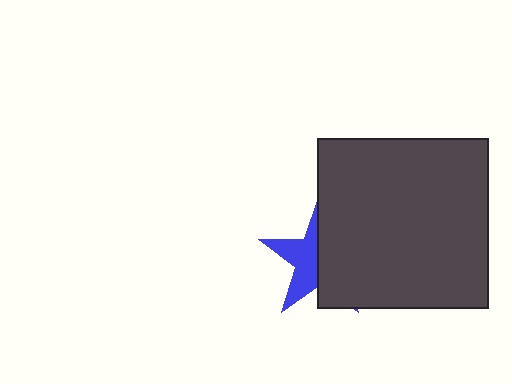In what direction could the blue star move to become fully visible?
The blue star could move left. That would shift it out from behind the dark gray square entirely.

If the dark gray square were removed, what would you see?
You would see the complete blue star.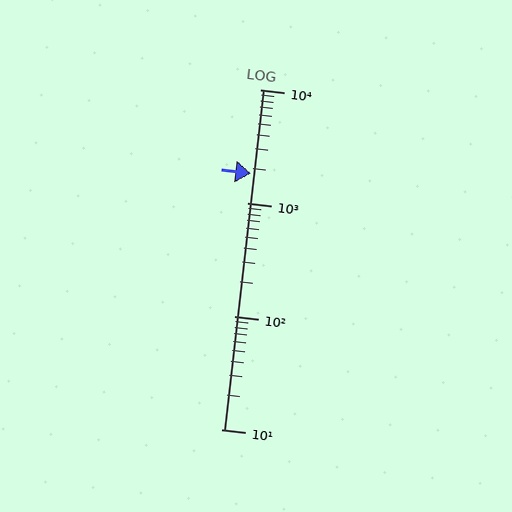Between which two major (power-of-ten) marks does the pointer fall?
The pointer is between 1000 and 10000.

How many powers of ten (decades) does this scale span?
The scale spans 3 decades, from 10 to 10000.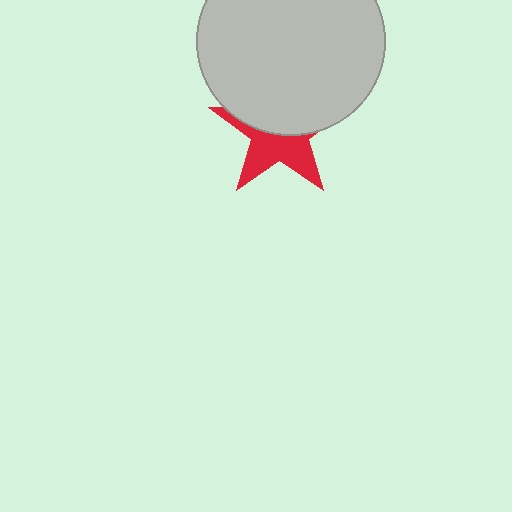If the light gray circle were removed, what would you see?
You would see the complete red star.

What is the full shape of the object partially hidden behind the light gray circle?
The partially hidden object is a red star.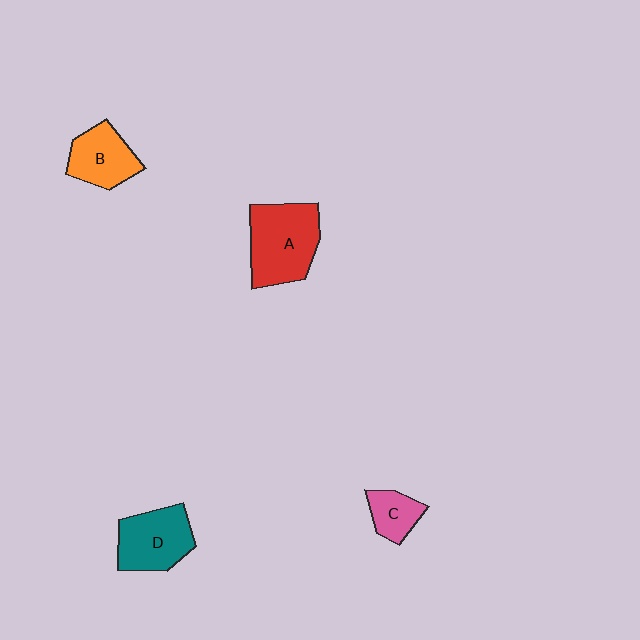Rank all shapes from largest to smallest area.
From largest to smallest: A (red), D (teal), B (orange), C (pink).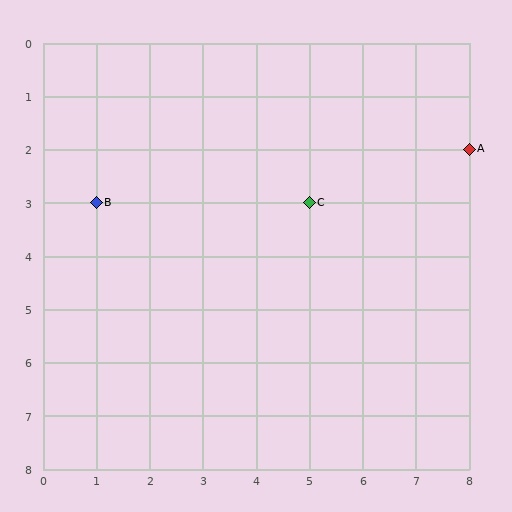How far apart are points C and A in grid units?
Points C and A are 3 columns and 1 row apart (about 3.2 grid units diagonally).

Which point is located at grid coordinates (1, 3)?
Point B is at (1, 3).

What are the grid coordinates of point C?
Point C is at grid coordinates (5, 3).